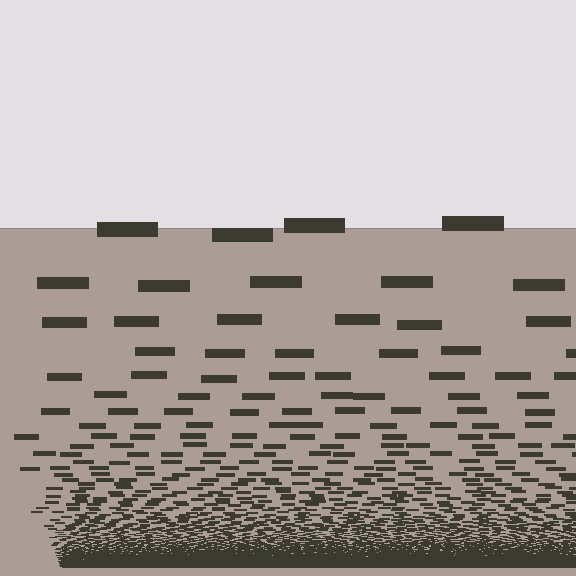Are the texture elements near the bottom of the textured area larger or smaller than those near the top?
Smaller. The gradient is inverted — elements near the bottom are smaller and denser.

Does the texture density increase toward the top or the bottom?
Density increases toward the bottom.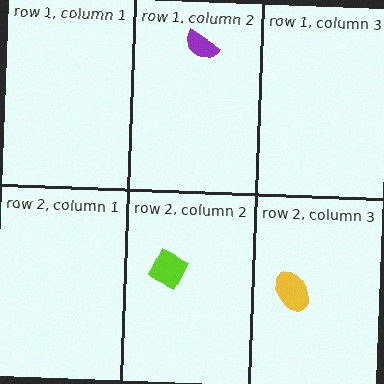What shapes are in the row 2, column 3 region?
The yellow ellipse.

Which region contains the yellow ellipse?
The row 2, column 3 region.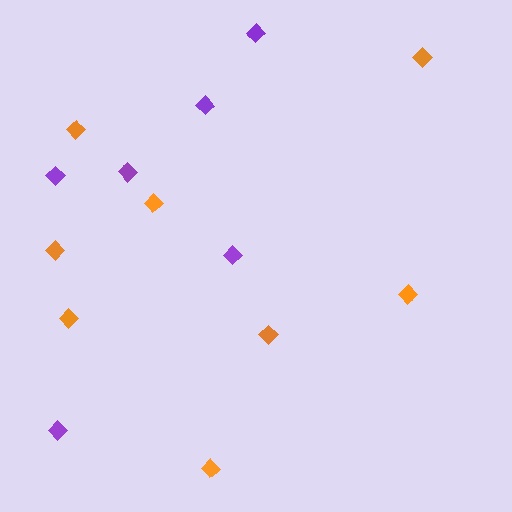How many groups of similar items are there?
There are 2 groups: one group of orange diamonds (8) and one group of purple diamonds (6).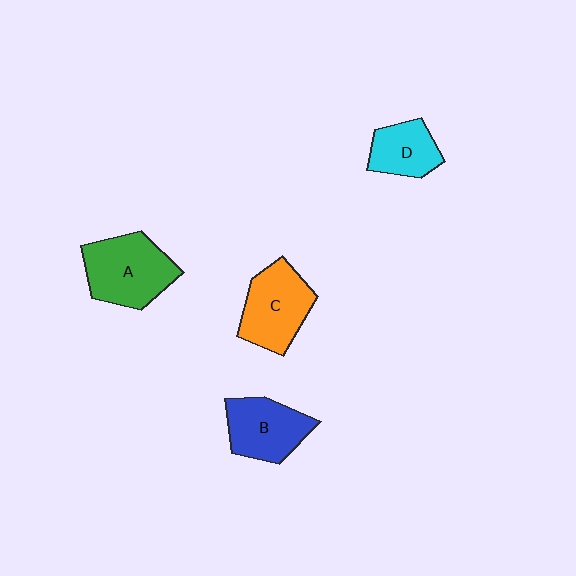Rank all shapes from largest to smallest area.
From largest to smallest: A (green), C (orange), B (blue), D (cyan).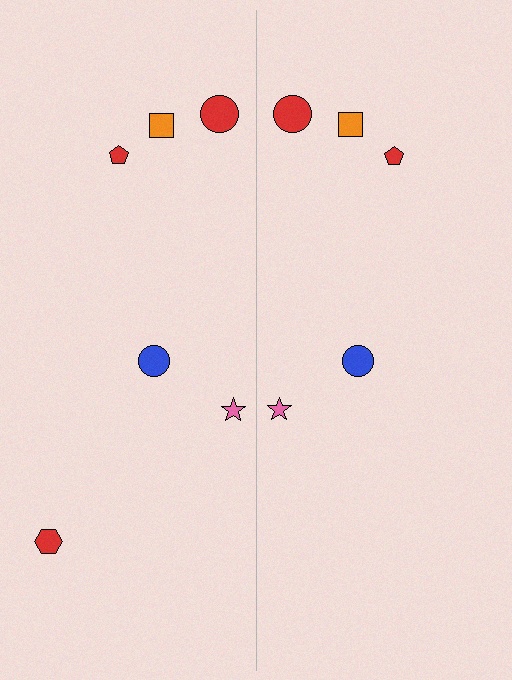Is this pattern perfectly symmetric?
No, the pattern is not perfectly symmetric. A red hexagon is missing from the right side.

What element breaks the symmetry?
A red hexagon is missing from the right side.